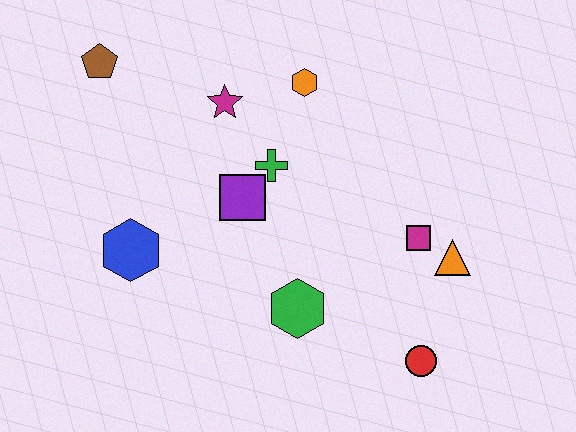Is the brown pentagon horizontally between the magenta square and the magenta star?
No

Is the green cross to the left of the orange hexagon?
Yes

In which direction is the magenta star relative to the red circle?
The magenta star is above the red circle.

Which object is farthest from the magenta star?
The red circle is farthest from the magenta star.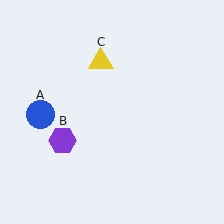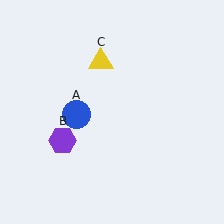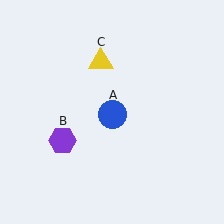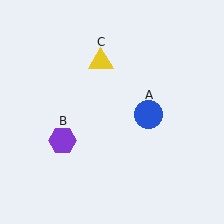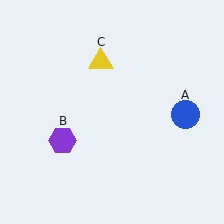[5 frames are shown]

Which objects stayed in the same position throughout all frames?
Purple hexagon (object B) and yellow triangle (object C) remained stationary.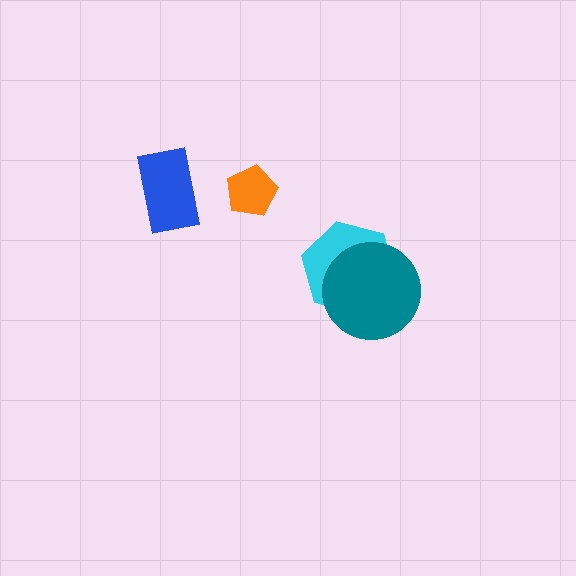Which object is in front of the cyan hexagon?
The teal circle is in front of the cyan hexagon.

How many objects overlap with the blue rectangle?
0 objects overlap with the blue rectangle.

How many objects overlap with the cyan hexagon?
1 object overlaps with the cyan hexagon.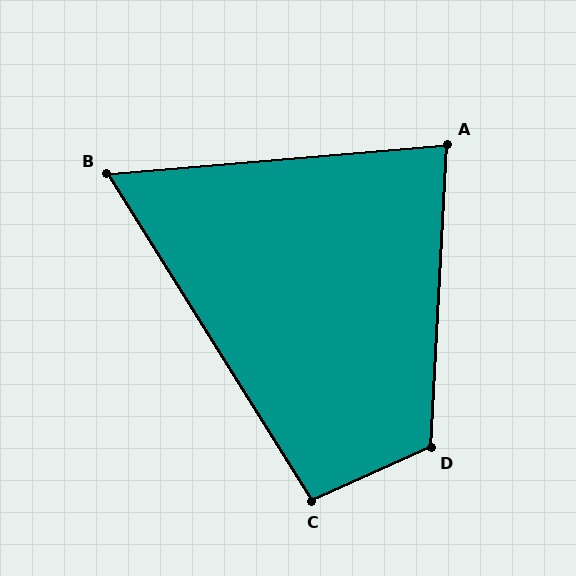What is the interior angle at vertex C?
Approximately 98 degrees (obtuse).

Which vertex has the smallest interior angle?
B, at approximately 63 degrees.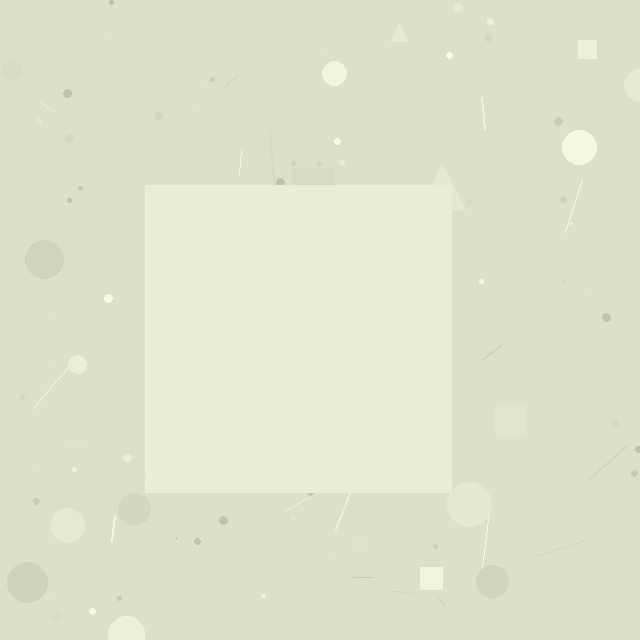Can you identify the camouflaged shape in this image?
The camouflaged shape is a square.